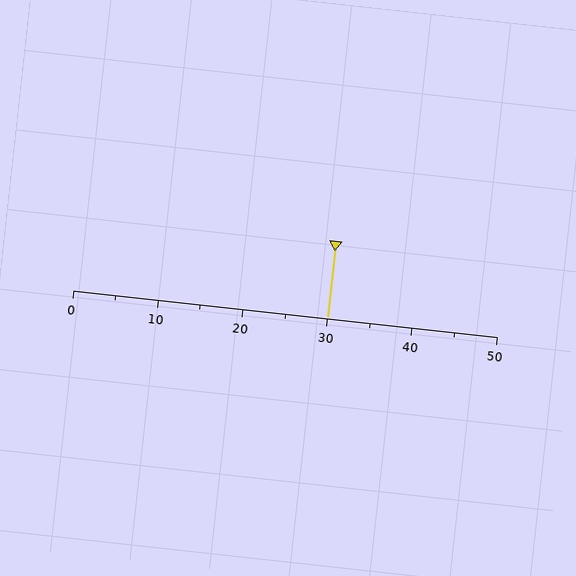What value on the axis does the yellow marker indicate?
The marker indicates approximately 30.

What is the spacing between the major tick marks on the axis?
The major ticks are spaced 10 apart.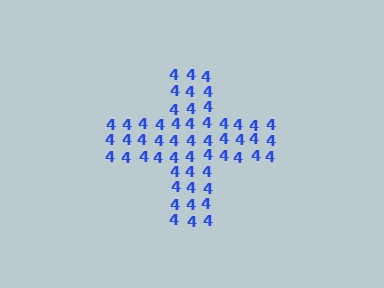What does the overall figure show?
The overall figure shows a cross.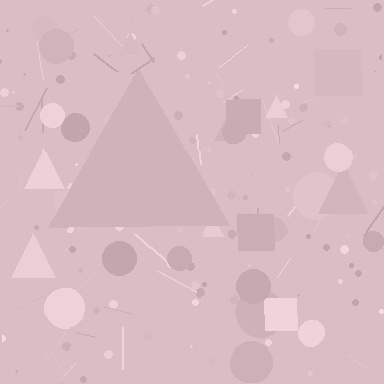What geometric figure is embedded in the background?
A triangle is embedded in the background.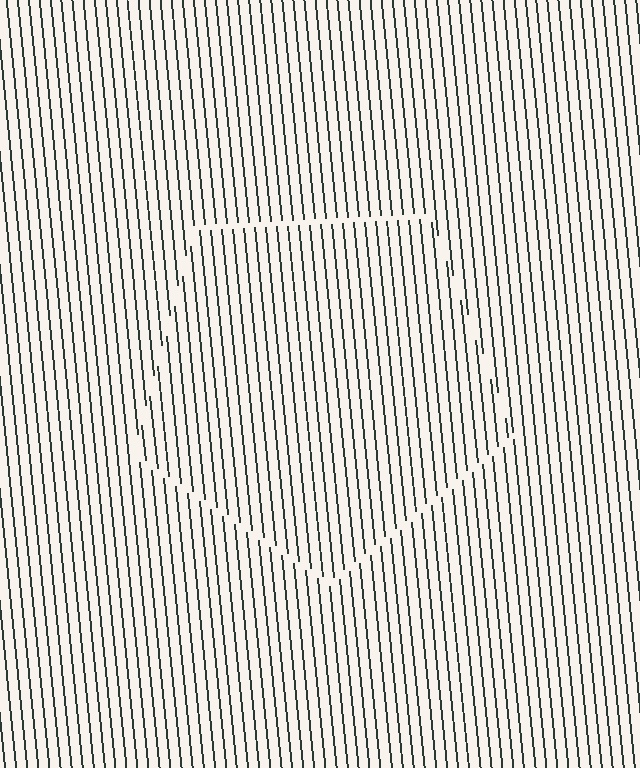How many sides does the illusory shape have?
5 sides — the line-ends trace a pentagon.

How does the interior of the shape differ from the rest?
The interior of the shape contains the same grating, shifted by half a period — the contour is defined by the phase discontinuity where line-ends from the inner and outer gratings abut.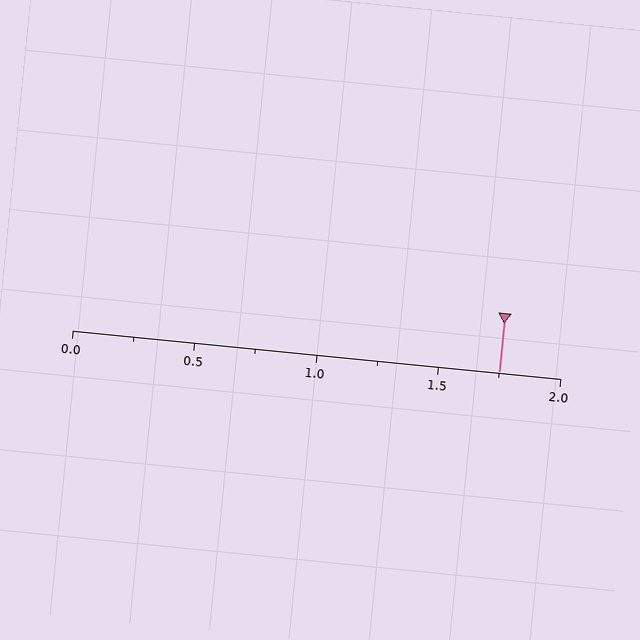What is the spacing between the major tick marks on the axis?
The major ticks are spaced 0.5 apart.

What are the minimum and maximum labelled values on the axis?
The axis runs from 0.0 to 2.0.